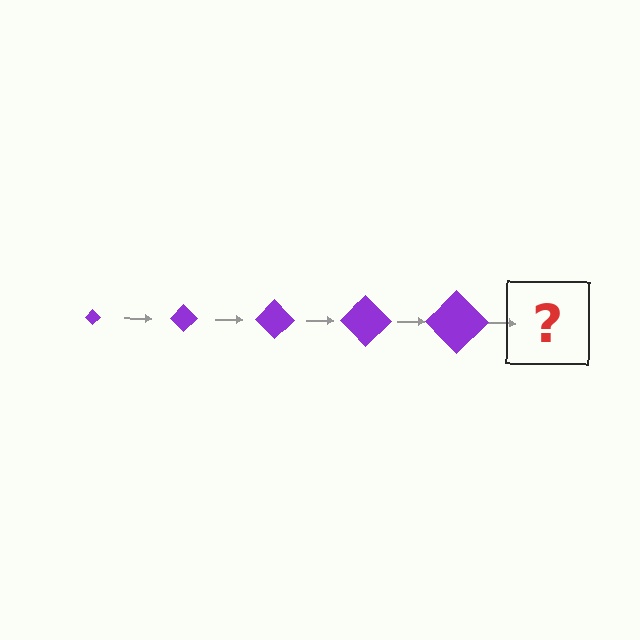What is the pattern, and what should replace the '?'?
The pattern is that the diamond gets progressively larger each step. The '?' should be a purple diamond, larger than the previous one.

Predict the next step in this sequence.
The next step is a purple diamond, larger than the previous one.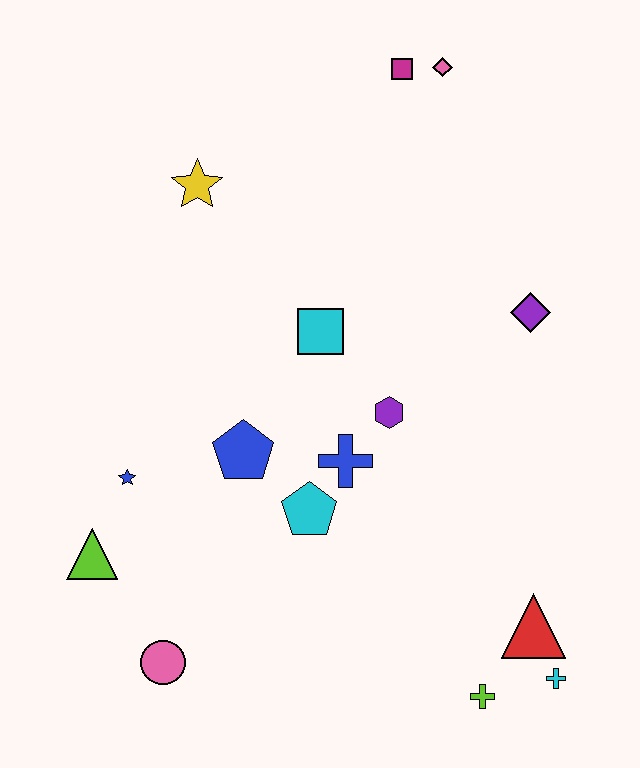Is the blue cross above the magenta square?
No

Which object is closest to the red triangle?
The cyan cross is closest to the red triangle.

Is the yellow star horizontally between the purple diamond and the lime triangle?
Yes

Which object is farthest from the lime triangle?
The pink diamond is farthest from the lime triangle.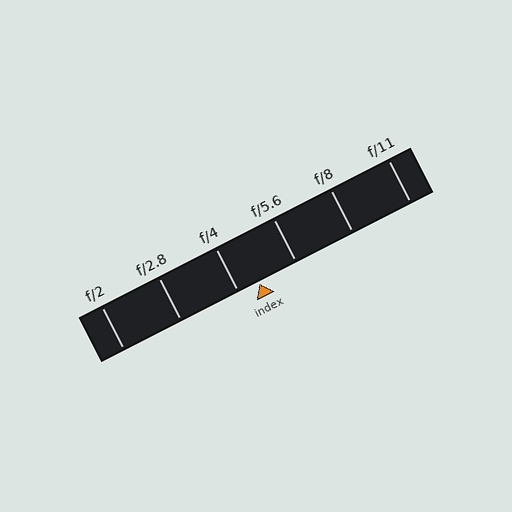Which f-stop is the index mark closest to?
The index mark is closest to f/4.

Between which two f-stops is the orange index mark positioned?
The index mark is between f/4 and f/5.6.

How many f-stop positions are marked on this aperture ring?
There are 6 f-stop positions marked.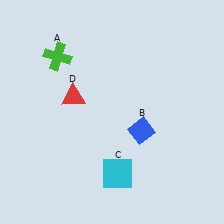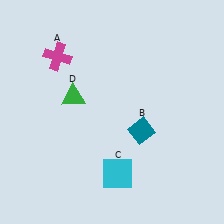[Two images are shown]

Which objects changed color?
A changed from green to magenta. B changed from blue to teal. D changed from red to green.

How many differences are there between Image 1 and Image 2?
There are 3 differences between the two images.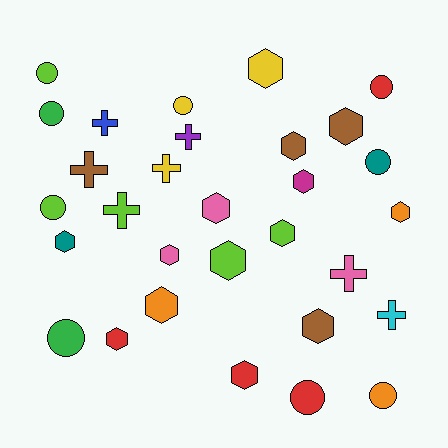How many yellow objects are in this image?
There are 3 yellow objects.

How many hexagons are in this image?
There are 14 hexagons.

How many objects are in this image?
There are 30 objects.